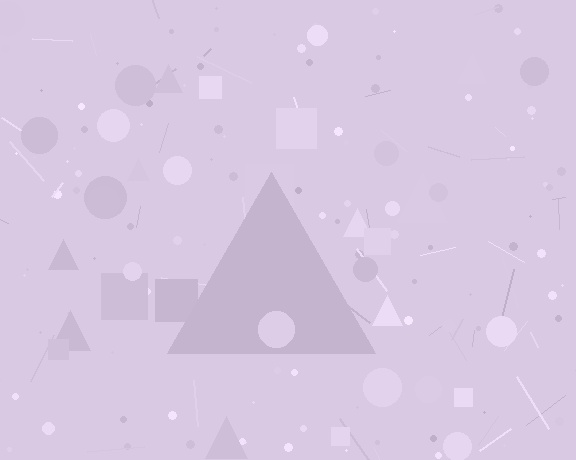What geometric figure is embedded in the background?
A triangle is embedded in the background.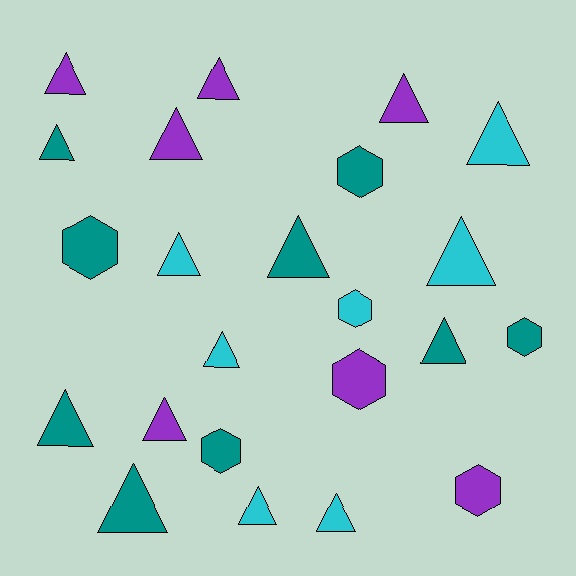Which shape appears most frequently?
Triangle, with 16 objects.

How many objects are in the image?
There are 23 objects.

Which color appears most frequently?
Teal, with 9 objects.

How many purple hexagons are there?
There are 2 purple hexagons.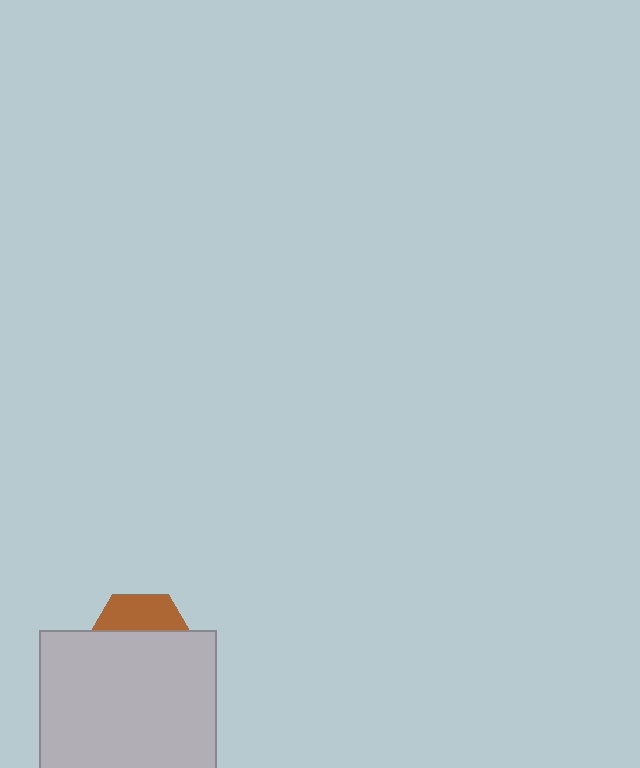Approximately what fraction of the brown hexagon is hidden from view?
Roughly 67% of the brown hexagon is hidden behind the light gray square.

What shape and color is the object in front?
The object in front is a light gray square.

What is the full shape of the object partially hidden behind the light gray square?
The partially hidden object is a brown hexagon.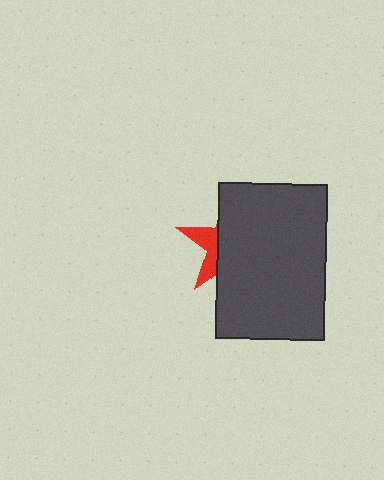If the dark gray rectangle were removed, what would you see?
You would see the complete red star.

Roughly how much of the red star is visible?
A small part of it is visible (roughly 31%).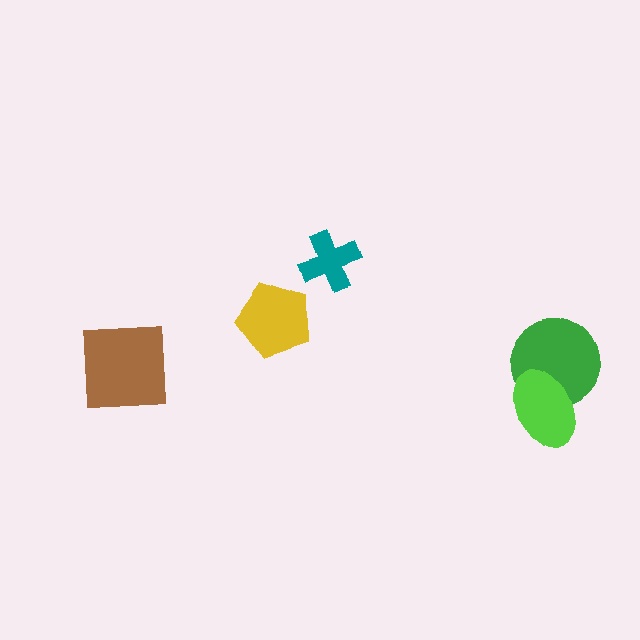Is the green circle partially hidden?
Yes, it is partially covered by another shape.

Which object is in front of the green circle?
The lime ellipse is in front of the green circle.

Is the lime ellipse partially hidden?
No, no other shape covers it.